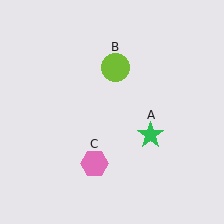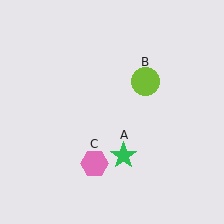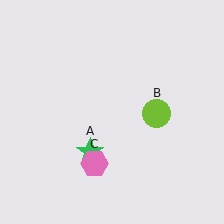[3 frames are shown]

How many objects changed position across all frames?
2 objects changed position: green star (object A), lime circle (object B).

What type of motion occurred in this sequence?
The green star (object A), lime circle (object B) rotated clockwise around the center of the scene.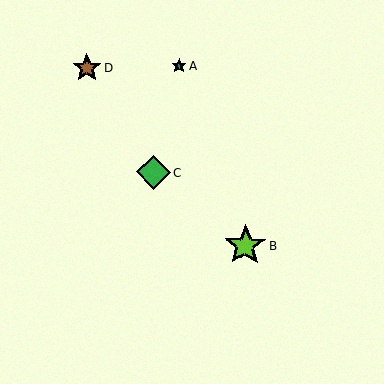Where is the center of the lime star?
The center of the lime star is at (245, 245).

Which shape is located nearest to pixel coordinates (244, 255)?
The lime star (labeled B) at (245, 245) is nearest to that location.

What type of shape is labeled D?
Shape D is a brown star.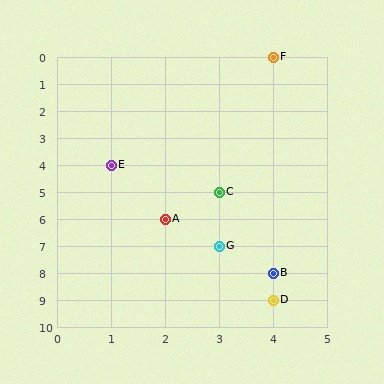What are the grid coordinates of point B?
Point B is at grid coordinates (4, 8).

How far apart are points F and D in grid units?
Points F and D are 9 rows apart.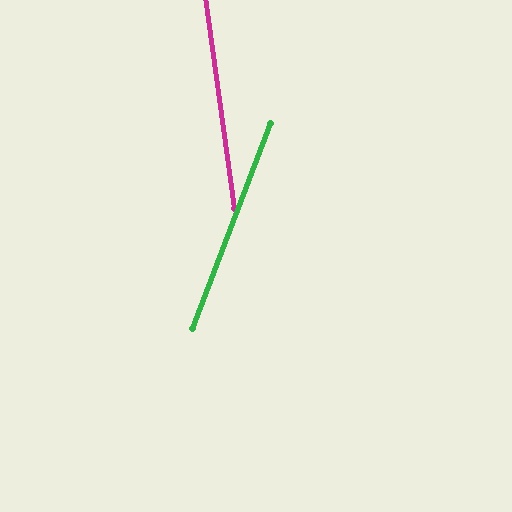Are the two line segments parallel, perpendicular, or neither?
Neither parallel nor perpendicular — they differ by about 28°.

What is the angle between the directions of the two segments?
Approximately 28 degrees.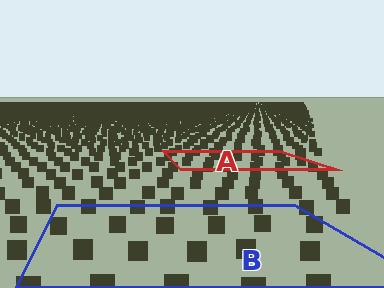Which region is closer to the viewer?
Region B is closer. The texture elements there are larger and more spread out.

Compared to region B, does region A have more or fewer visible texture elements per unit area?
Region A has more texture elements per unit area — they are packed more densely because it is farther away.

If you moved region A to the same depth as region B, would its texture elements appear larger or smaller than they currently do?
They would appear larger. At a closer depth, the same texture elements are projected at a bigger on-screen size.